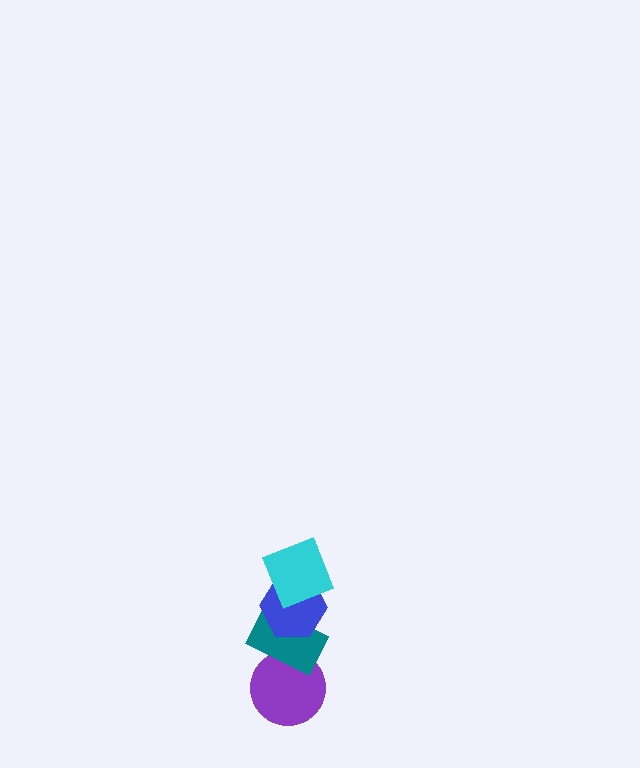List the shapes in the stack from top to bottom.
From top to bottom: the cyan square, the blue hexagon, the teal rectangle, the purple circle.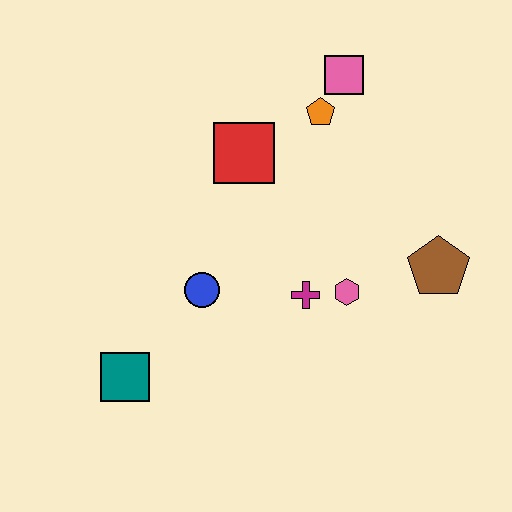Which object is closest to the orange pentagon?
The pink square is closest to the orange pentagon.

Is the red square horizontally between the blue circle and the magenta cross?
Yes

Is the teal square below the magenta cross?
Yes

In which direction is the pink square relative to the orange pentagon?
The pink square is above the orange pentagon.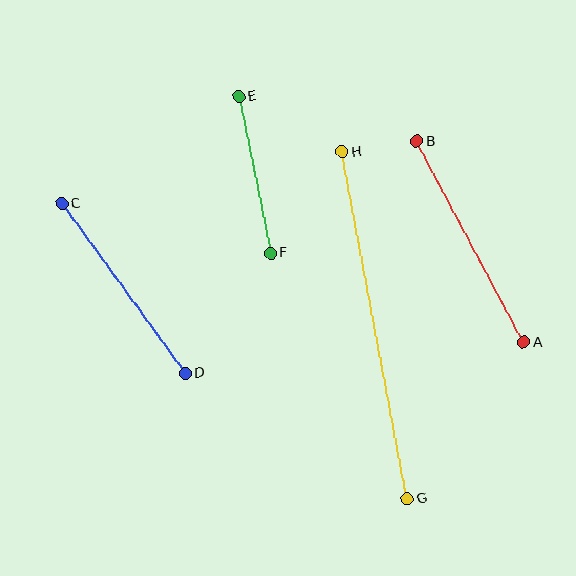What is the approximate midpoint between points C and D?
The midpoint is at approximately (124, 289) pixels.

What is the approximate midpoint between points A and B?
The midpoint is at approximately (470, 242) pixels.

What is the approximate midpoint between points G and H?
The midpoint is at approximately (375, 325) pixels.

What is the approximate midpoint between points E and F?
The midpoint is at approximately (255, 175) pixels.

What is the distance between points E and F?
The distance is approximately 160 pixels.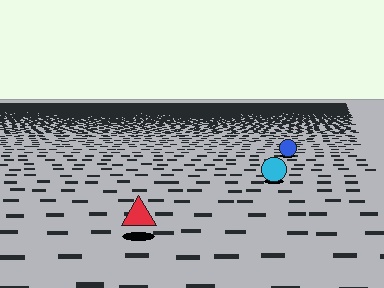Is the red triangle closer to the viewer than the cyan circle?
Yes. The red triangle is closer — you can tell from the texture gradient: the ground texture is coarser near it.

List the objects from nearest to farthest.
From nearest to farthest: the red triangle, the cyan circle, the blue circle.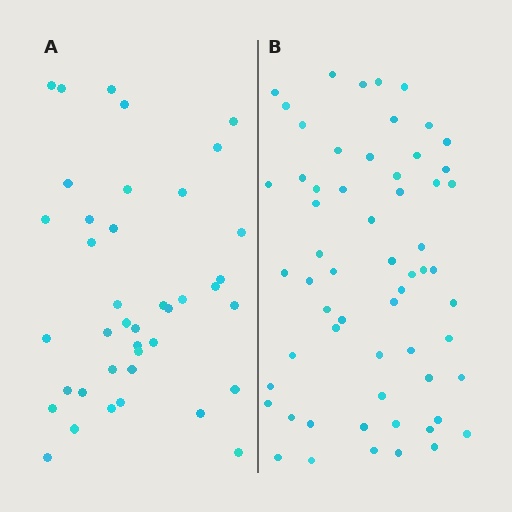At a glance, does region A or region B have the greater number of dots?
Region B (the right region) has more dots.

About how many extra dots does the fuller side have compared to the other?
Region B has approximately 20 more dots than region A.